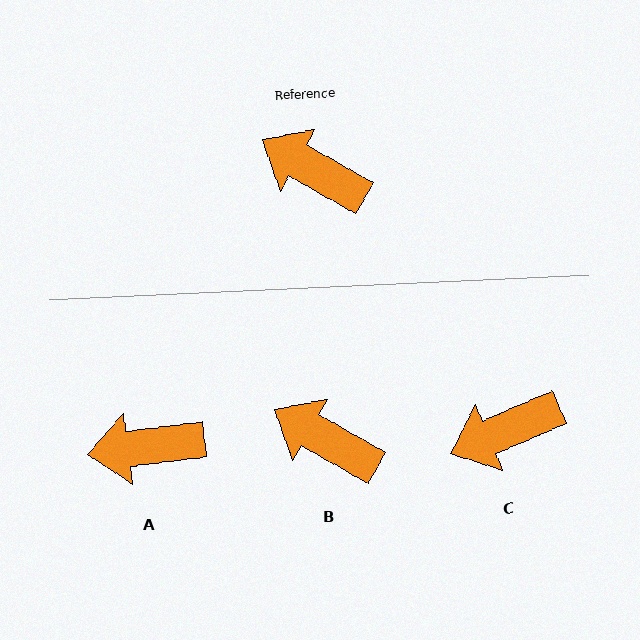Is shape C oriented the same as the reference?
No, it is off by about 53 degrees.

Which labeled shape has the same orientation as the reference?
B.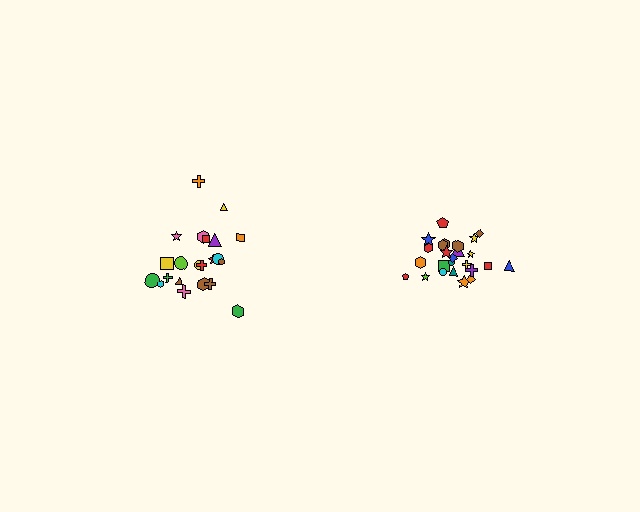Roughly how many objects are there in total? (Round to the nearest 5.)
Roughly 45 objects in total.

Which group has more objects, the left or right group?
The right group.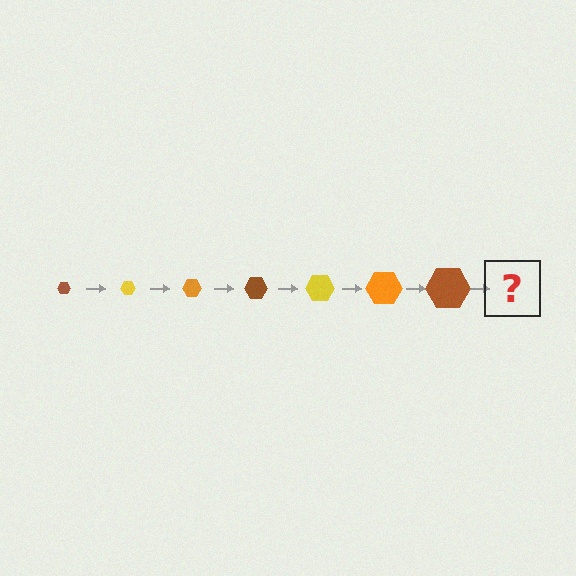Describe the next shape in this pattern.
It should be a yellow hexagon, larger than the previous one.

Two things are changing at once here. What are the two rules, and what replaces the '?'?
The two rules are that the hexagon grows larger each step and the color cycles through brown, yellow, and orange. The '?' should be a yellow hexagon, larger than the previous one.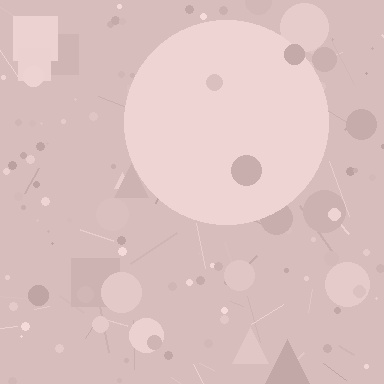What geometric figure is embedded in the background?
A circle is embedded in the background.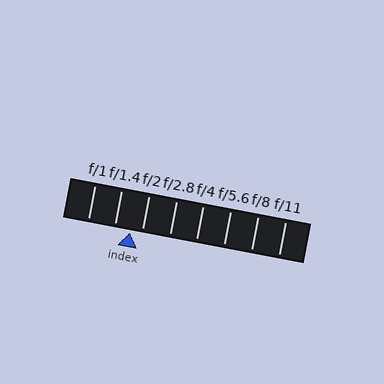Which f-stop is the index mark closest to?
The index mark is closest to f/2.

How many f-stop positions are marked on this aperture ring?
There are 8 f-stop positions marked.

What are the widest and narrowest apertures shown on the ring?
The widest aperture shown is f/1 and the narrowest is f/11.